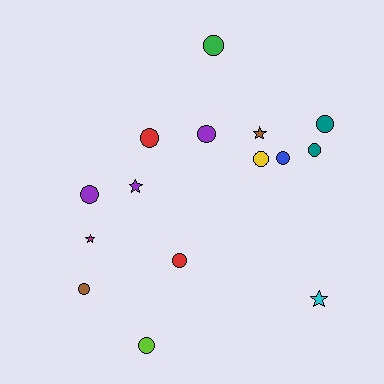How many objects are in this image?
There are 15 objects.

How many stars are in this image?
There are 4 stars.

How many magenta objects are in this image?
There is 1 magenta object.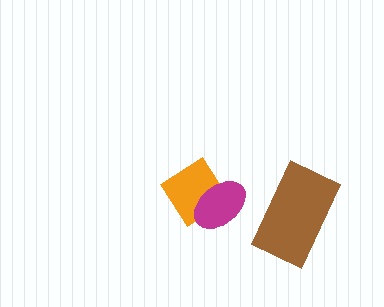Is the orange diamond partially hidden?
Yes, it is partially covered by another shape.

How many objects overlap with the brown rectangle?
0 objects overlap with the brown rectangle.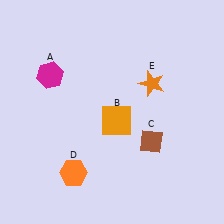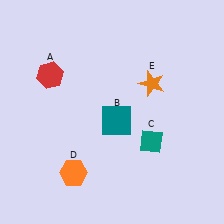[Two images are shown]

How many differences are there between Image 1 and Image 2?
There are 3 differences between the two images.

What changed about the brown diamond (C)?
In Image 1, C is brown. In Image 2, it changed to teal.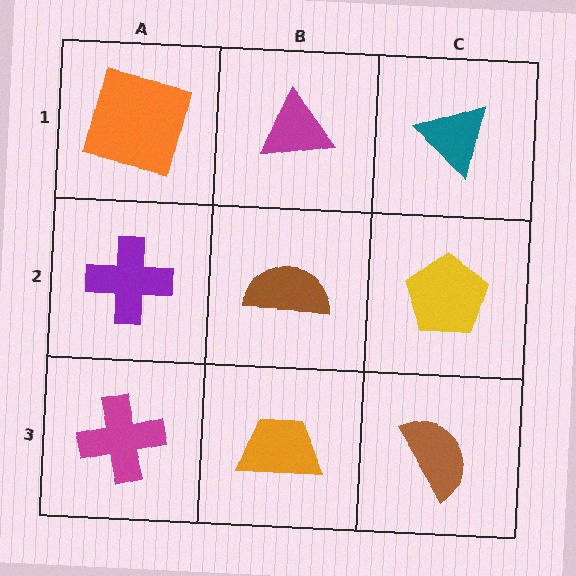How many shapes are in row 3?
3 shapes.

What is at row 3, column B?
An orange trapezoid.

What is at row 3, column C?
A brown semicircle.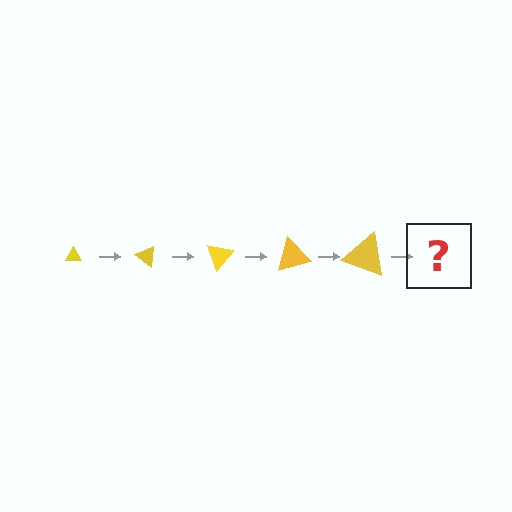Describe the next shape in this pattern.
It should be a triangle, larger than the previous one and rotated 175 degrees from the start.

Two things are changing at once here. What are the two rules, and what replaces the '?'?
The two rules are that the triangle grows larger each step and it rotates 35 degrees each step. The '?' should be a triangle, larger than the previous one and rotated 175 degrees from the start.